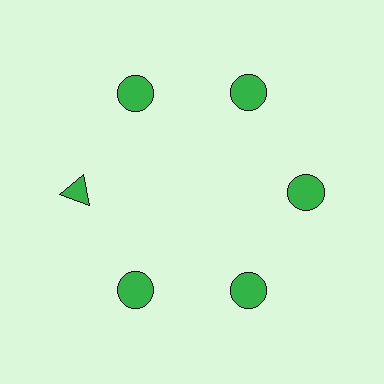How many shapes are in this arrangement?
There are 6 shapes arranged in a ring pattern.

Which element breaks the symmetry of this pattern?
The green triangle at roughly the 9 o'clock position breaks the symmetry. All other shapes are green circles.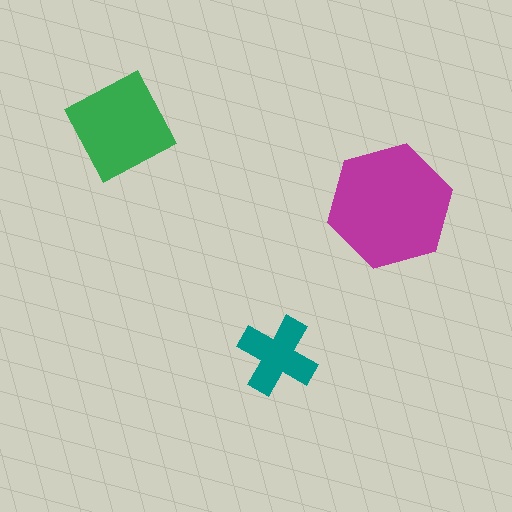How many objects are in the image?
There are 3 objects in the image.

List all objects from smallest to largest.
The teal cross, the green diamond, the magenta hexagon.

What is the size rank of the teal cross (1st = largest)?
3rd.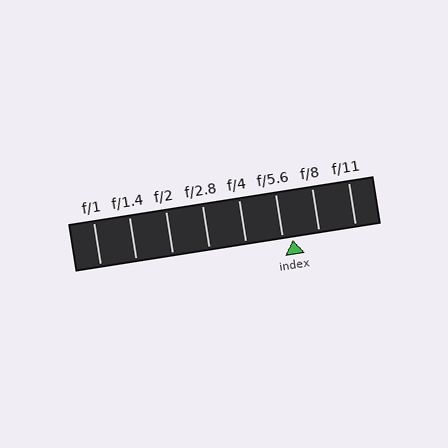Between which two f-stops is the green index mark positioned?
The index mark is between f/5.6 and f/8.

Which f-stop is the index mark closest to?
The index mark is closest to f/5.6.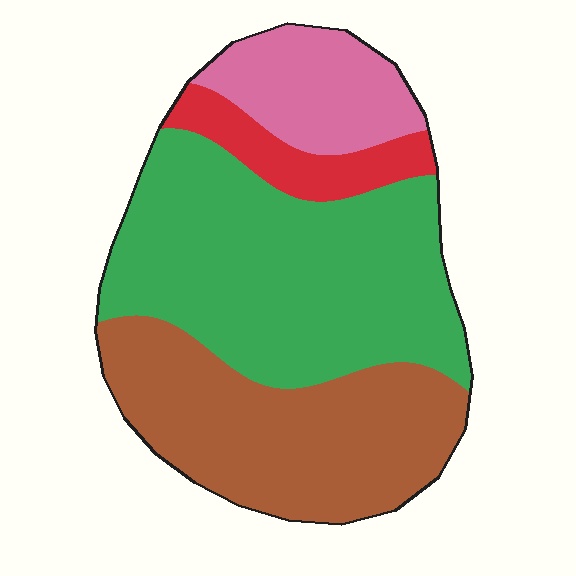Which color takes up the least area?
Red, at roughly 10%.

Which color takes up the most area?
Green, at roughly 45%.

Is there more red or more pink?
Pink.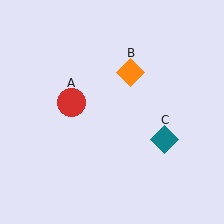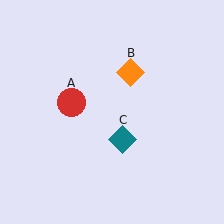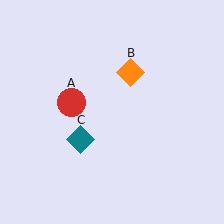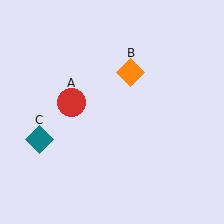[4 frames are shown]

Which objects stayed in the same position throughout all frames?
Red circle (object A) and orange diamond (object B) remained stationary.